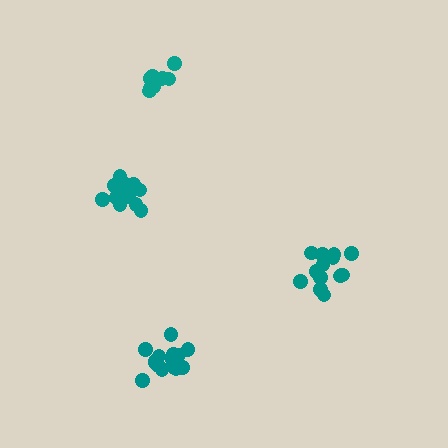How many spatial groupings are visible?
There are 4 spatial groupings.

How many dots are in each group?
Group 1: 14 dots, Group 2: 10 dots, Group 3: 15 dots, Group 4: 14 dots (53 total).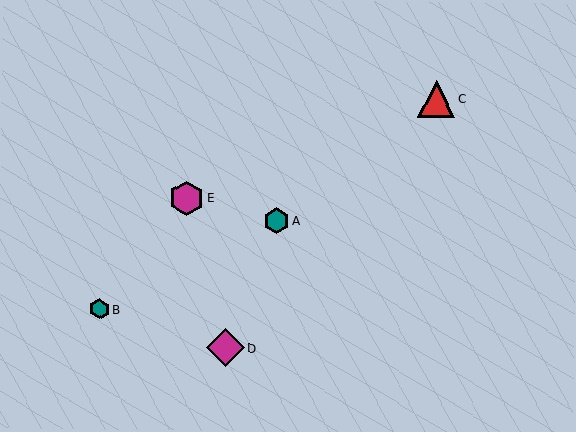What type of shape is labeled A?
Shape A is a teal hexagon.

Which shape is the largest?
The magenta diamond (labeled D) is the largest.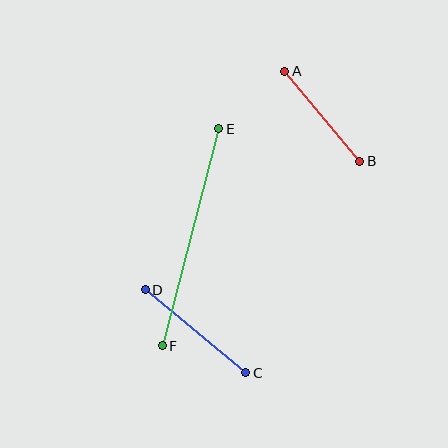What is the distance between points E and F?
The distance is approximately 224 pixels.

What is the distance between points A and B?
The distance is approximately 118 pixels.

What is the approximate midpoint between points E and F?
The midpoint is at approximately (190, 237) pixels.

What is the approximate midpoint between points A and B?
The midpoint is at approximately (322, 116) pixels.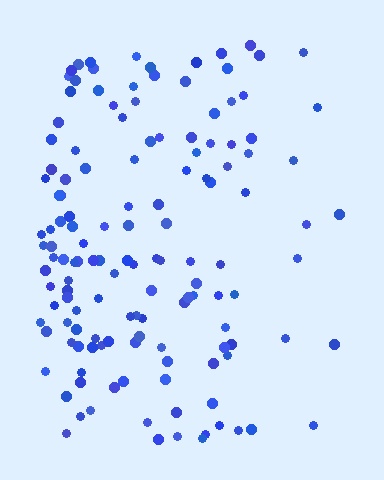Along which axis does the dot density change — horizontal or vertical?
Horizontal.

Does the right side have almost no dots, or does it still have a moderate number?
Still a moderate number, just noticeably fewer than the left.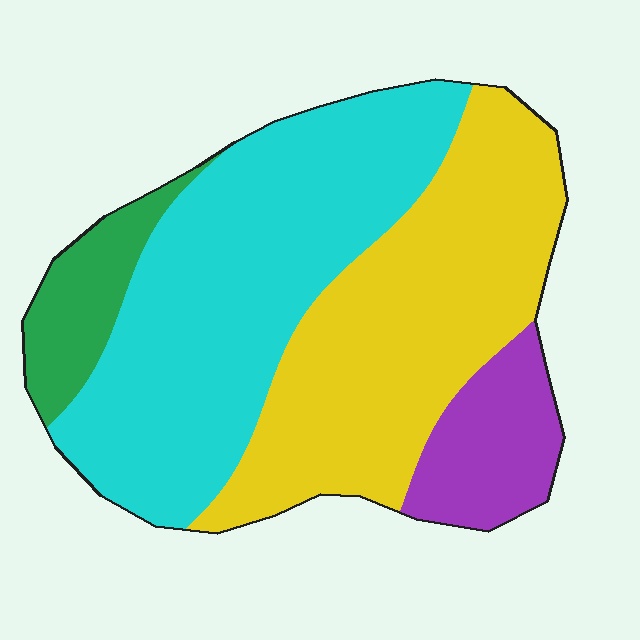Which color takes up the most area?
Cyan, at roughly 45%.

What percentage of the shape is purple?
Purple covers 11% of the shape.